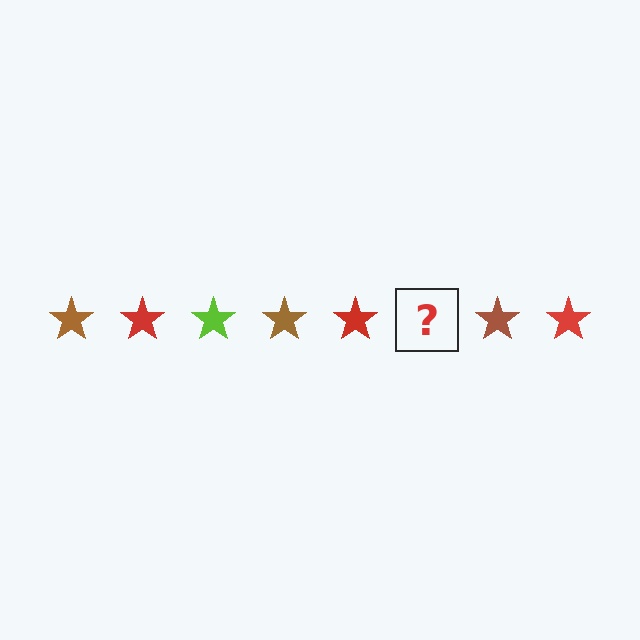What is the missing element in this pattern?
The missing element is a lime star.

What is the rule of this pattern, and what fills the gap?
The rule is that the pattern cycles through brown, red, lime stars. The gap should be filled with a lime star.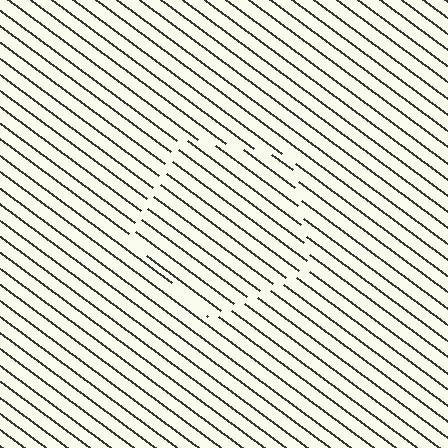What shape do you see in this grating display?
An illusory pentagon. The interior of the shape contains the same grating, shifted by half a period — the contour is defined by the phase discontinuity where line-ends from the inner and outer gratings abut.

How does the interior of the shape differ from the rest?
The interior of the shape contains the same grating, shifted by half a period — the contour is defined by the phase discontinuity where line-ends from the inner and outer gratings abut.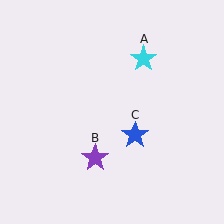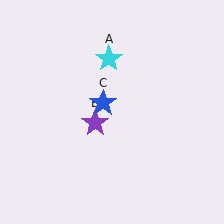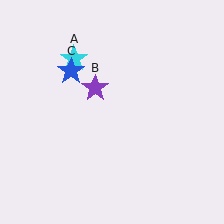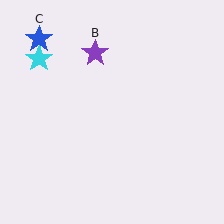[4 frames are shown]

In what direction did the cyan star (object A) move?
The cyan star (object A) moved left.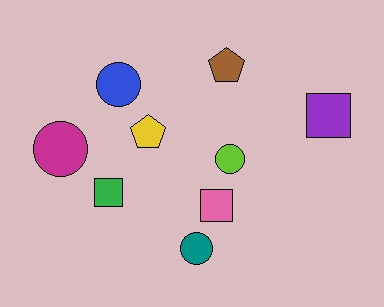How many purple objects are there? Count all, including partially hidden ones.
There is 1 purple object.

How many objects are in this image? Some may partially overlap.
There are 9 objects.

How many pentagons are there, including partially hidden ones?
There are 2 pentagons.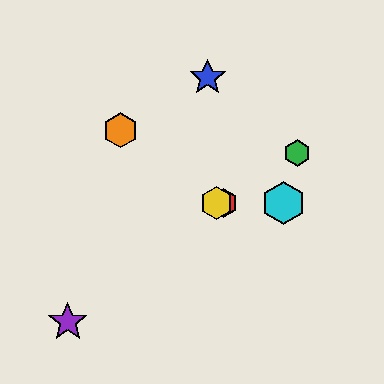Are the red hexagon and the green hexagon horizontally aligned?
No, the red hexagon is at y≈203 and the green hexagon is at y≈153.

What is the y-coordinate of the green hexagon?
The green hexagon is at y≈153.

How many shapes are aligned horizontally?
3 shapes (the red hexagon, the yellow hexagon, the cyan hexagon) are aligned horizontally.